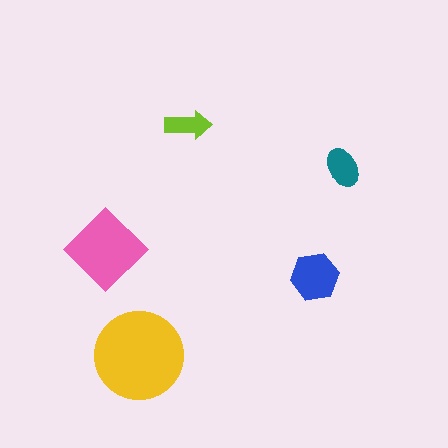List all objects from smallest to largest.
The lime arrow, the teal ellipse, the blue hexagon, the pink diamond, the yellow circle.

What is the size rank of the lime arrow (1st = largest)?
5th.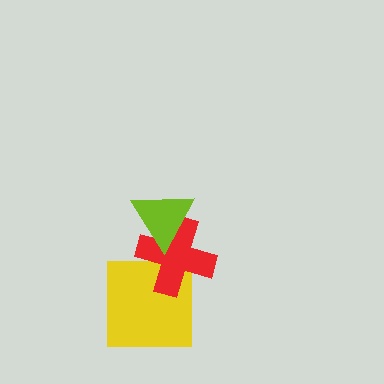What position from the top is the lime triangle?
The lime triangle is 1st from the top.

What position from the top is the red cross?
The red cross is 2nd from the top.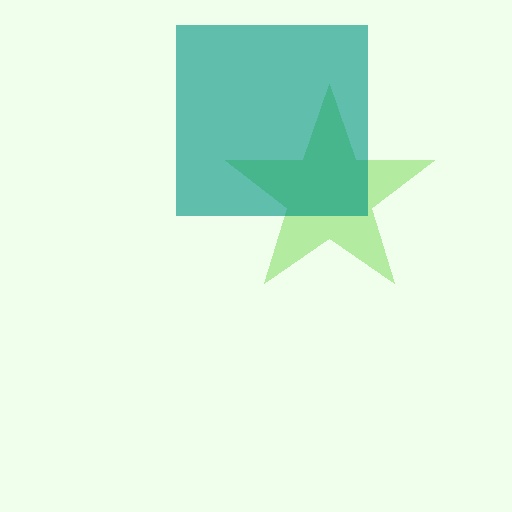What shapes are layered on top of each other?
The layered shapes are: a lime star, a teal square.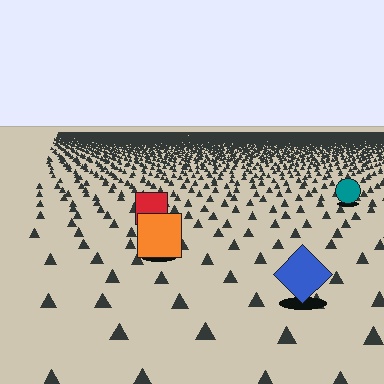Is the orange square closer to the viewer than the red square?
Yes. The orange square is closer — you can tell from the texture gradient: the ground texture is coarser near it.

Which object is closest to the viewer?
The blue diamond is closest. The texture marks near it are larger and more spread out.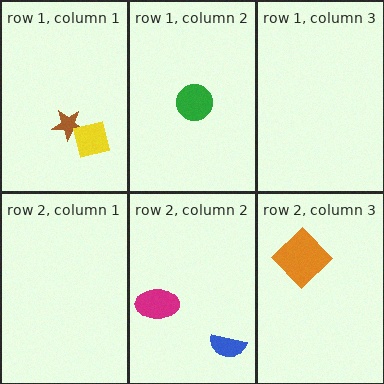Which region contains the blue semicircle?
The row 2, column 2 region.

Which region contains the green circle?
The row 1, column 2 region.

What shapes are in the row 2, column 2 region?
The blue semicircle, the magenta ellipse.